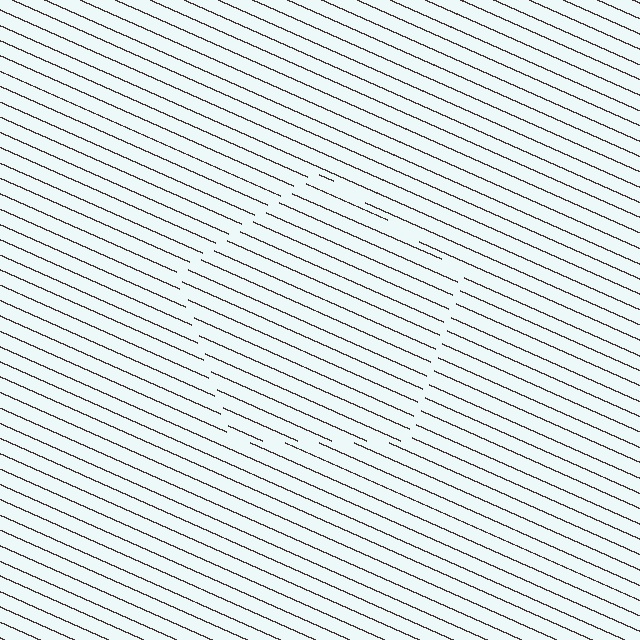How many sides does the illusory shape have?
5 sides — the line-ends trace a pentagon.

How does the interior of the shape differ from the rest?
The interior of the shape contains the same grating, shifted by half a period — the contour is defined by the phase discontinuity where line-ends from the inner and outer gratings abut.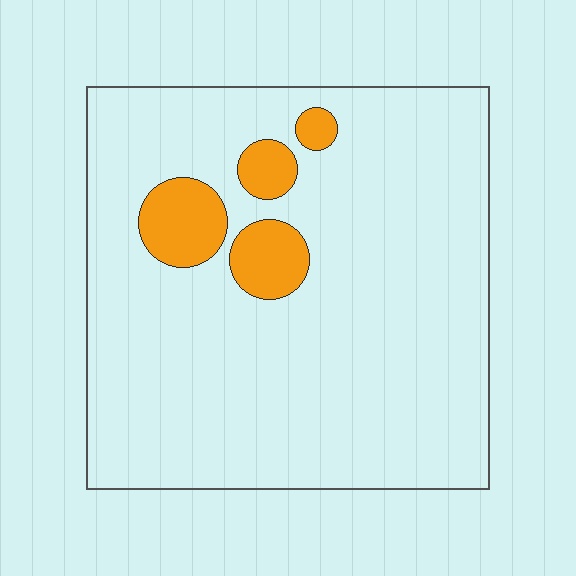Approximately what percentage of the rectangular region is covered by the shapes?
Approximately 10%.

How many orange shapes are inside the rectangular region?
4.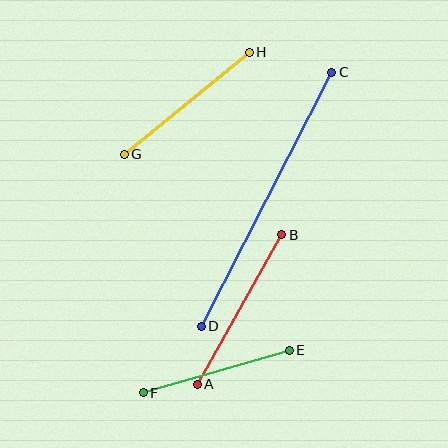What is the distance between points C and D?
The distance is approximately 286 pixels.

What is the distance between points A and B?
The distance is approximately 172 pixels.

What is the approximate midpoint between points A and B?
The midpoint is at approximately (239, 309) pixels.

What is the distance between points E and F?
The distance is approximately 152 pixels.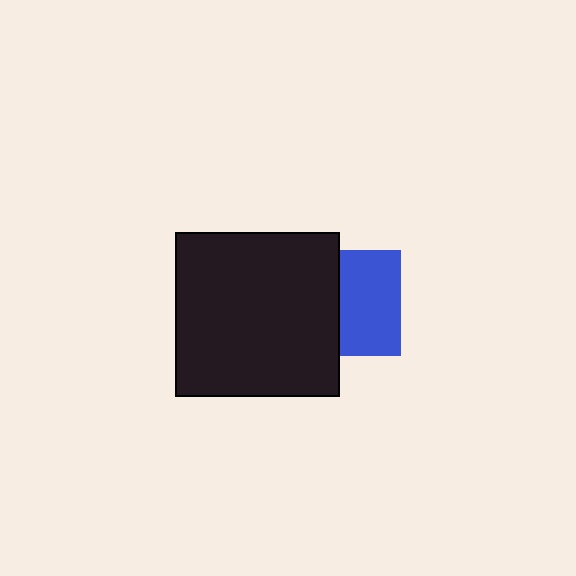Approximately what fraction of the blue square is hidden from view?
Roughly 42% of the blue square is hidden behind the black square.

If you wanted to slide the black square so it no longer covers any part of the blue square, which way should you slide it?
Slide it left — that is the most direct way to separate the two shapes.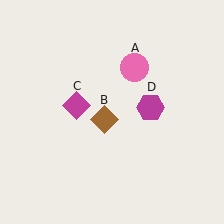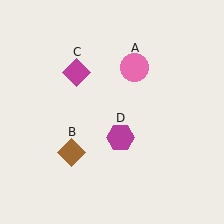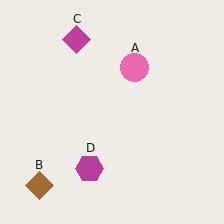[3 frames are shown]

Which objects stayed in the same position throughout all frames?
Pink circle (object A) remained stationary.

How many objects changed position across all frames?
3 objects changed position: brown diamond (object B), magenta diamond (object C), magenta hexagon (object D).